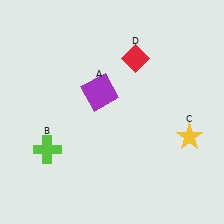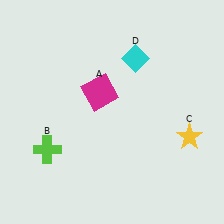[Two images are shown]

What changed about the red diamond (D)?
In Image 1, D is red. In Image 2, it changed to cyan.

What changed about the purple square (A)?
In Image 1, A is purple. In Image 2, it changed to magenta.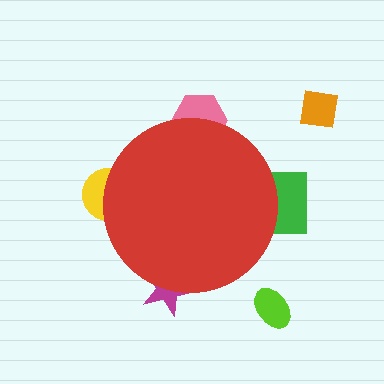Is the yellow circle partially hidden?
Yes, the yellow circle is partially hidden behind the red circle.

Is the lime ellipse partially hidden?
No, the lime ellipse is fully visible.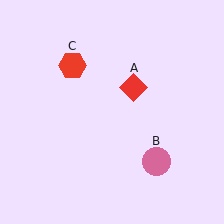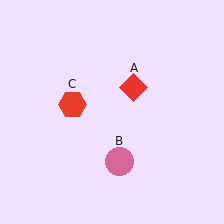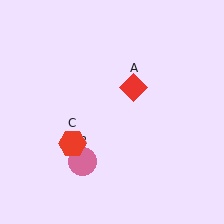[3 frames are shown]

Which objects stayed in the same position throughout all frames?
Red diamond (object A) remained stationary.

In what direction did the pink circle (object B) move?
The pink circle (object B) moved left.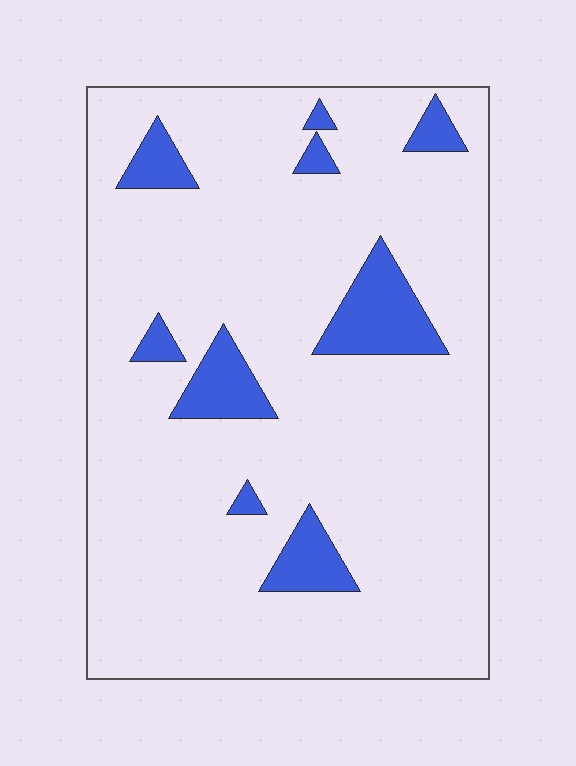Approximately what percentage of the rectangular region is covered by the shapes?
Approximately 10%.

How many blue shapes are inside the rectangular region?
9.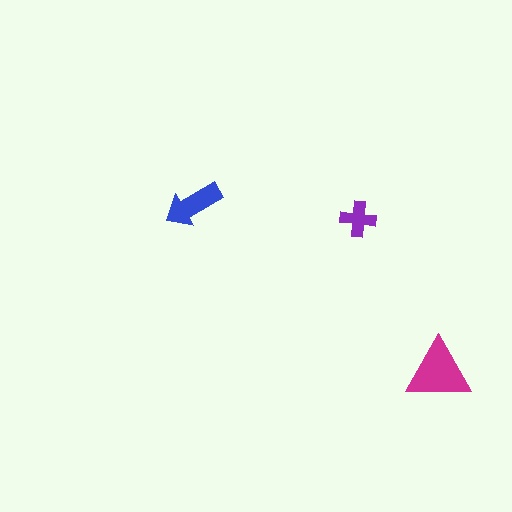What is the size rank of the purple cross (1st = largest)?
3rd.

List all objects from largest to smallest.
The magenta triangle, the blue arrow, the purple cross.